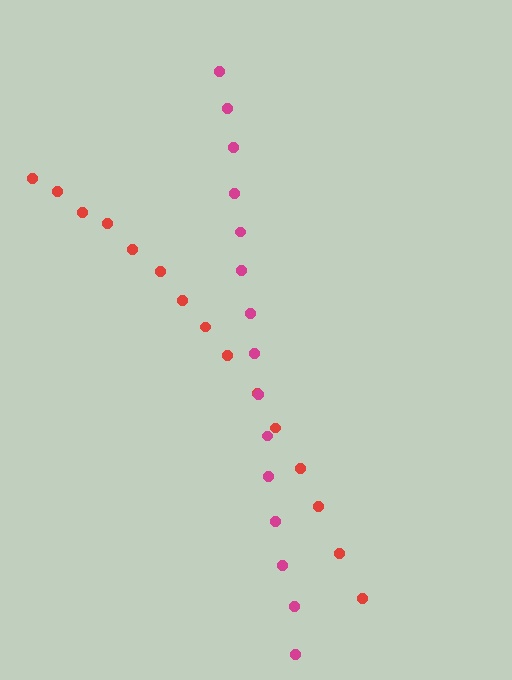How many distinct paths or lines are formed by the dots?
There are 2 distinct paths.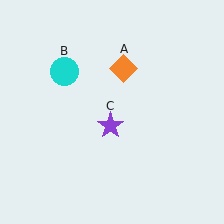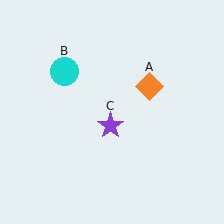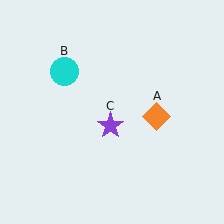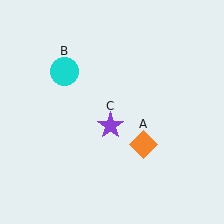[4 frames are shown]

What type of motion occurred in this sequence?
The orange diamond (object A) rotated clockwise around the center of the scene.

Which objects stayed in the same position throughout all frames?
Cyan circle (object B) and purple star (object C) remained stationary.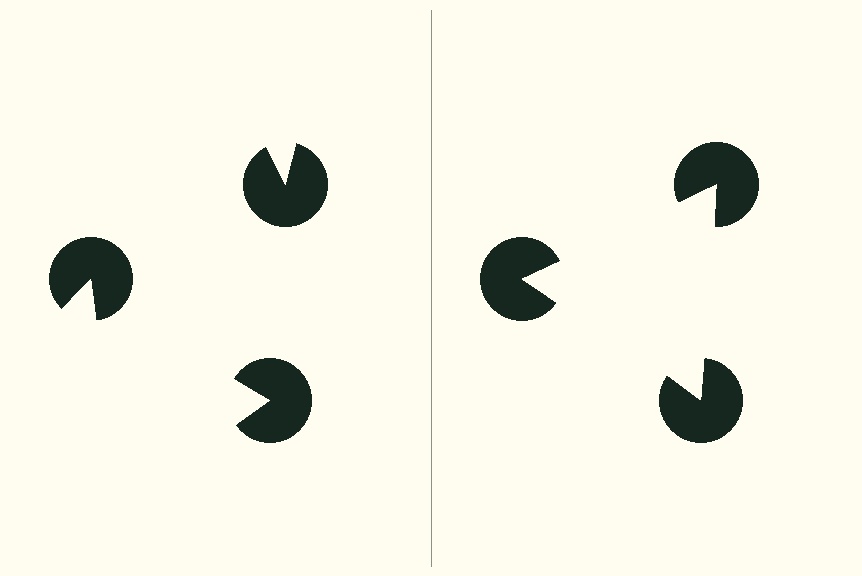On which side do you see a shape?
An illusory triangle appears on the right side. On the left side the wedge cuts are rotated, so no coherent shape forms.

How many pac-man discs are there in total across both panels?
6 — 3 on each side.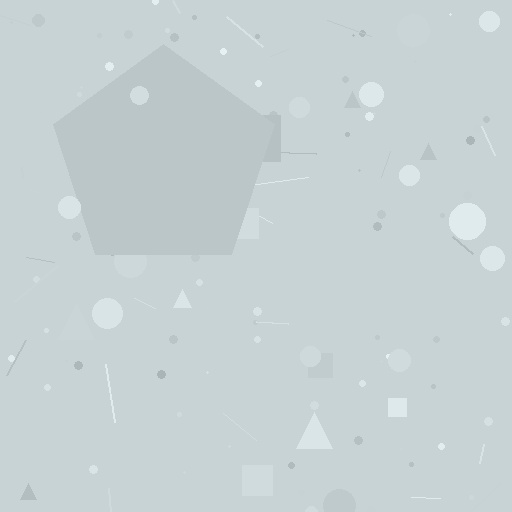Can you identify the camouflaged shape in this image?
The camouflaged shape is a pentagon.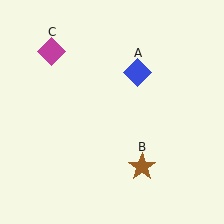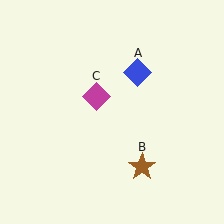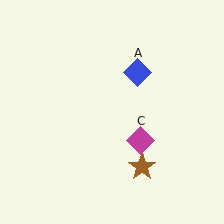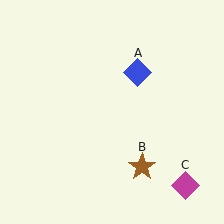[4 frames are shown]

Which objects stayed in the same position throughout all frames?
Blue diamond (object A) and brown star (object B) remained stationary.